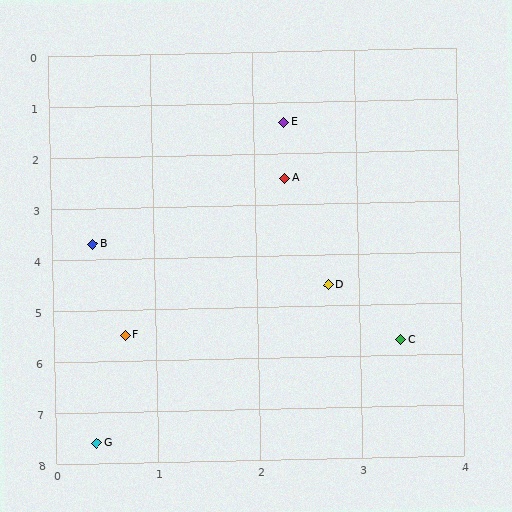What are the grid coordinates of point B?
Point B is at approximately (0.4, 3.7).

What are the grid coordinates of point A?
Point A is at approximately (2.3, 2.5).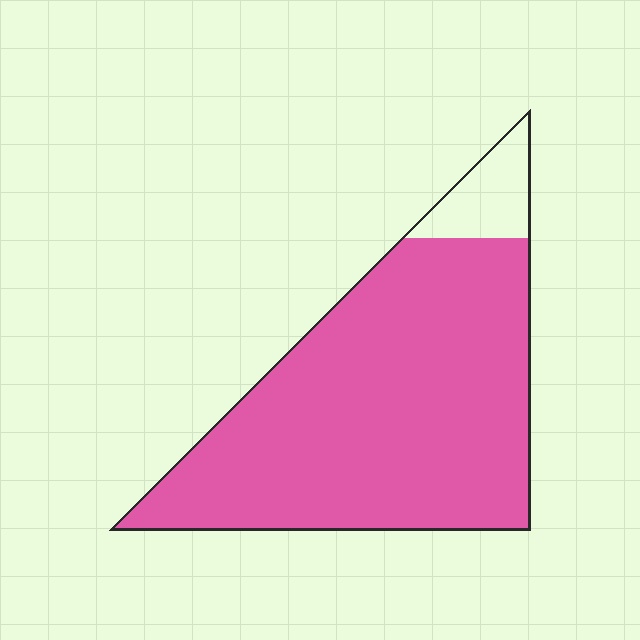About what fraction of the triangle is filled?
About nine tenths (9/10).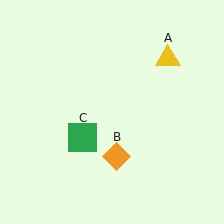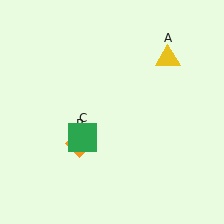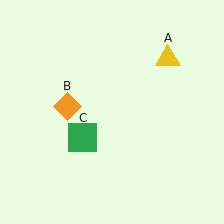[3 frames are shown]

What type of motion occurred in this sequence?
The orange diamond (object B) rotated clockwise around the center of the scene.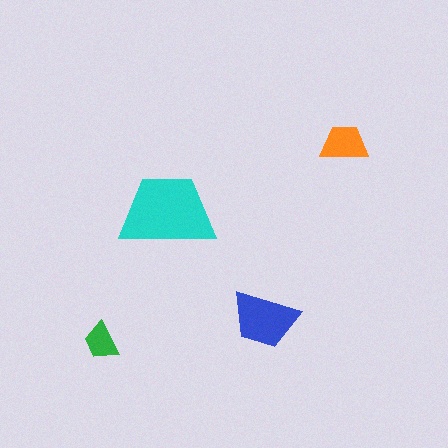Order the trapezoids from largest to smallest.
the cyan one, the blue one, the orange one, the green one.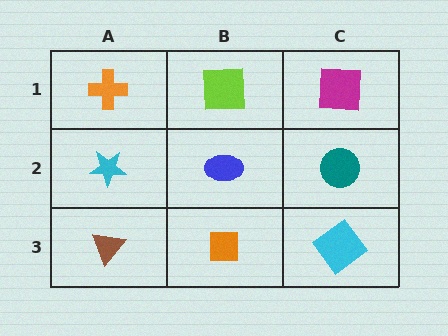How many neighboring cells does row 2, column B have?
4.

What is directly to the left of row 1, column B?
An orange cross.